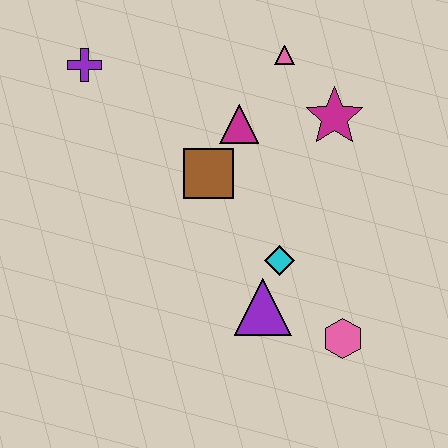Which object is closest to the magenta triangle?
The brown square is closest to the magenta triangle.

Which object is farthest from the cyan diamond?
The purple cross is farthest from the cyan diamond.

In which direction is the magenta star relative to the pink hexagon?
The magenta star is above the pink hexagon.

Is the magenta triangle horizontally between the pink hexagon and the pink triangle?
No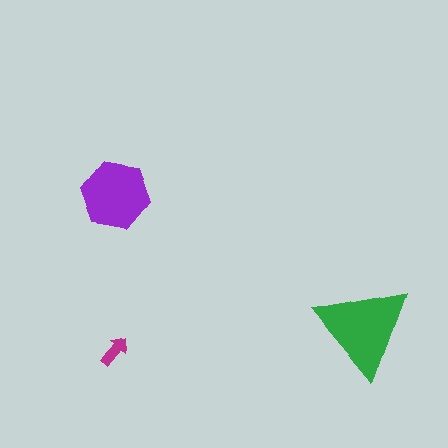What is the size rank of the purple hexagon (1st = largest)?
2nd.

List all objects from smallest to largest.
The magenta arrow, the purple hexagon, the green triangle.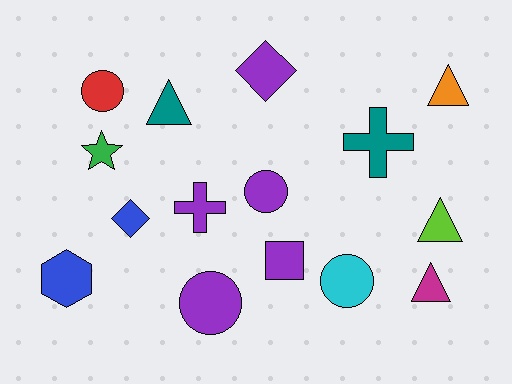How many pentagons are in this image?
There are no pentagons.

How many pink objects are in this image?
There are no pink objects.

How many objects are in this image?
There are 15 objects.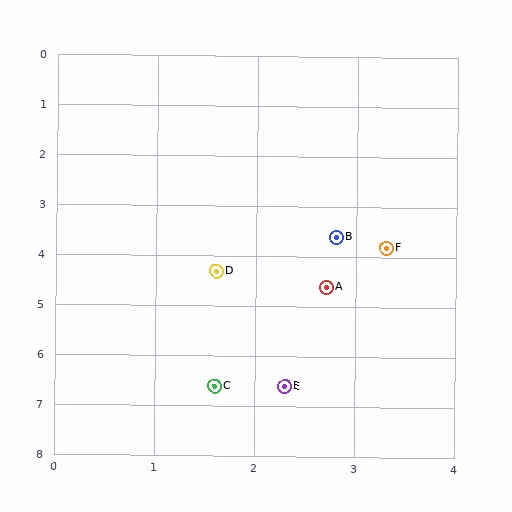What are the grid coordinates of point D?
Point D is at approximately (1.6, 4.3).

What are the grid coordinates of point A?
Point A is at approximately (2.7, 4.6).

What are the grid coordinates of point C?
Point C is at approximately (1.6, 6.6).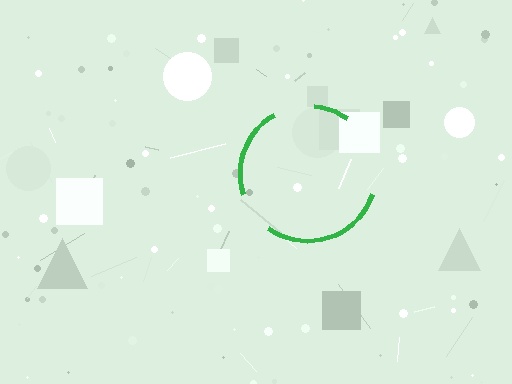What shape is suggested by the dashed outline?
The dashed outline suggests a circle.